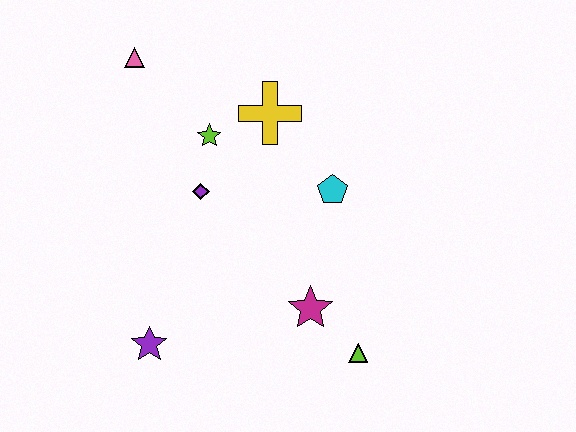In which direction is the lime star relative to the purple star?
The lime star is above the purple star.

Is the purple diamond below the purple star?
No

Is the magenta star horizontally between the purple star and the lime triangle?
Yes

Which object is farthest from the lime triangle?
The pink triangle is farthest from the lime triangle.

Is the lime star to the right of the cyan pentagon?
No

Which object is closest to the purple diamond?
The lime star is closest to the purple diamond.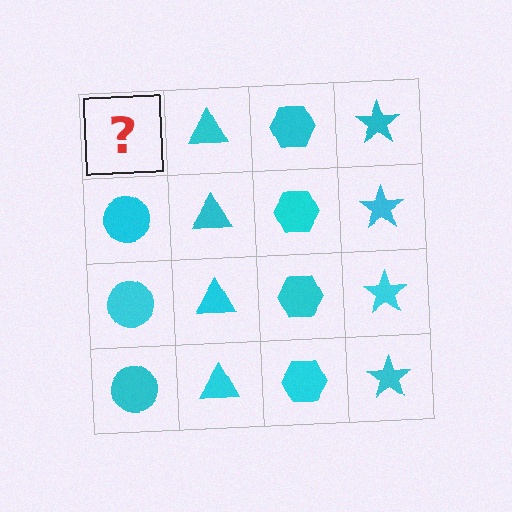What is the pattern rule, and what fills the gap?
The rule is that each column has a consistent shape. The gap should be filled with a cyan circle.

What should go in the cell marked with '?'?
The missing cell should contain a cyan circle.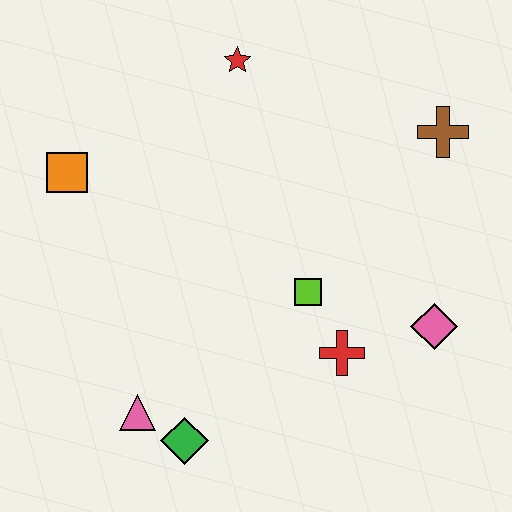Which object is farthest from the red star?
The green diamond is farthest from the red star.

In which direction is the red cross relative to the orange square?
The red cross is to the right of the orange square.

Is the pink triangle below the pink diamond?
Yes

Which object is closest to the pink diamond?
The red cross is closest to the pink diamond.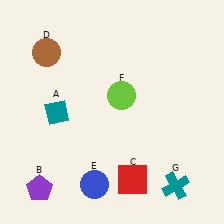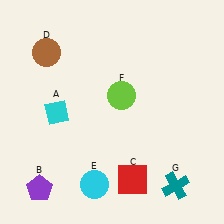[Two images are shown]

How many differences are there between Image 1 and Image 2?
There are 2 differences between the two images.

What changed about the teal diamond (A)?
In Image 1, A is teal. In Image 2, it changed to cyan.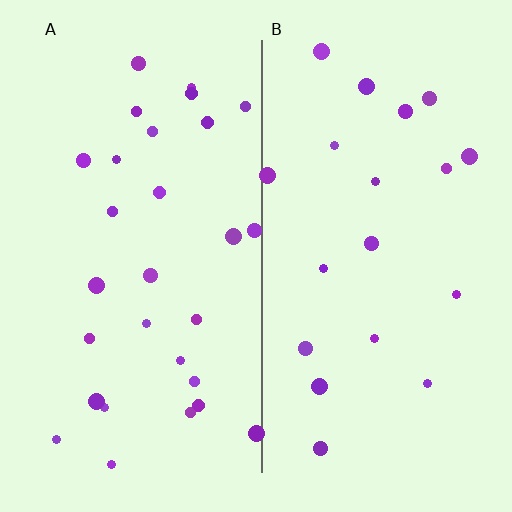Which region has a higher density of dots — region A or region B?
A (the left).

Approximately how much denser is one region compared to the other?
Approximately 1.5× — region A over region B.